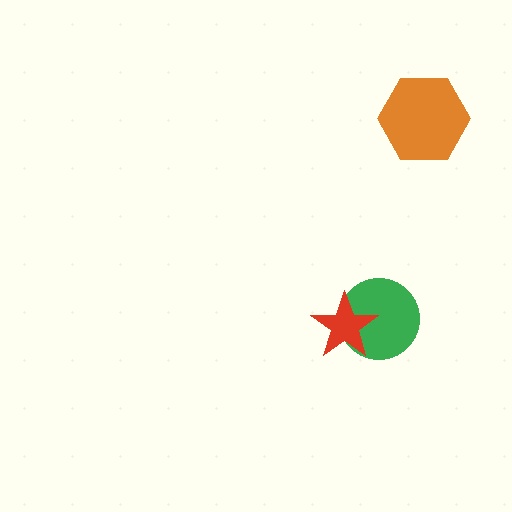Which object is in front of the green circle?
The red star is in front of the green circle.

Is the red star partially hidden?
No, no other shape covers it.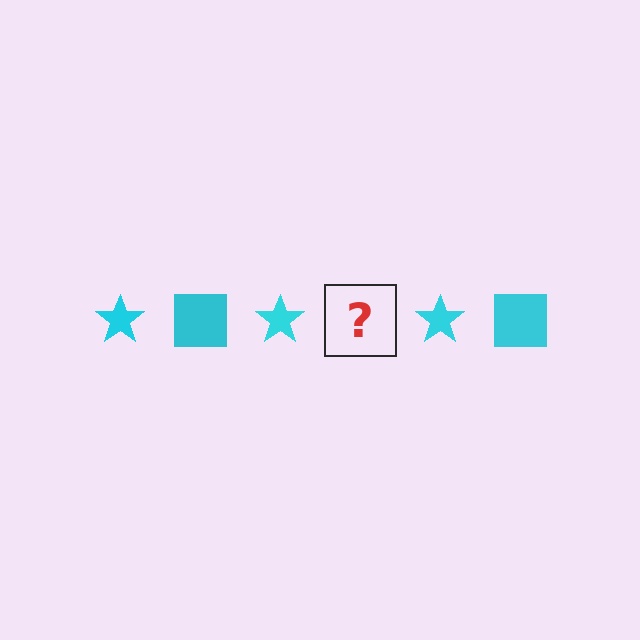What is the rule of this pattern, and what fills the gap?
The rule is that the pattern cycles through star, square shapes in cyan. The gap should be filled with a cyan square.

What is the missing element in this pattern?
The missing element is a cyan square.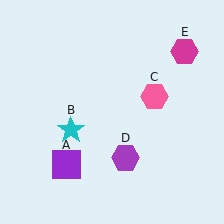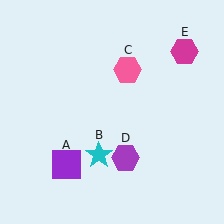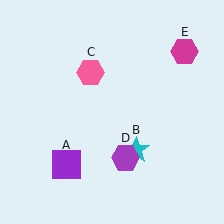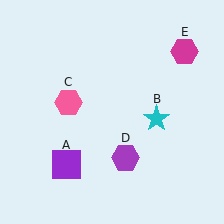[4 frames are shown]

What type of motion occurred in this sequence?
The cyan star (object B), pink hexagon (object C) rotated counterclockwise around the center of the scene.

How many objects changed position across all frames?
2 objects changed position: cyan star (object B), pink hexagon (object C).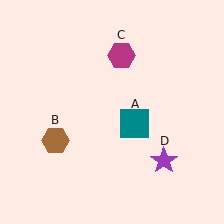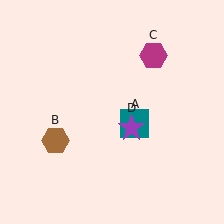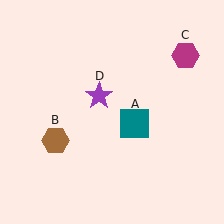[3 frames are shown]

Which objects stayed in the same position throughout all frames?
Teal square (object A) and brown hexagon (object B) remained stationary.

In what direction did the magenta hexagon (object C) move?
The magenta hexagon (object C) moved right.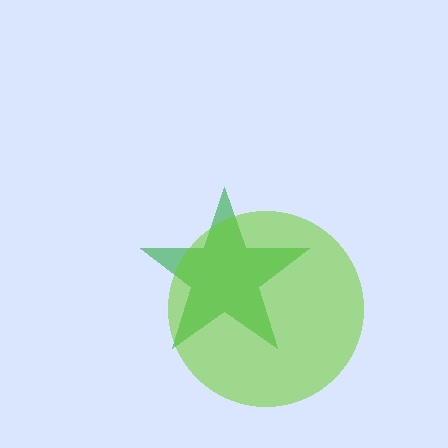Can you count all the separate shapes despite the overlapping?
Yes, there are 2 separate shapes.